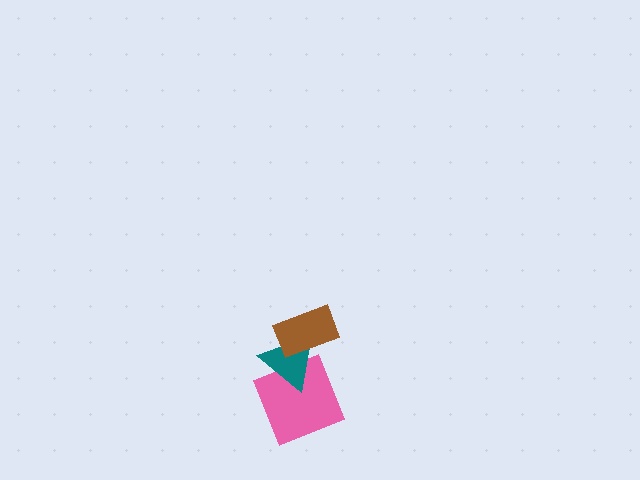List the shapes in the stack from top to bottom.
From top to bottom: the brown rectangle, the teal triangle, the pink square.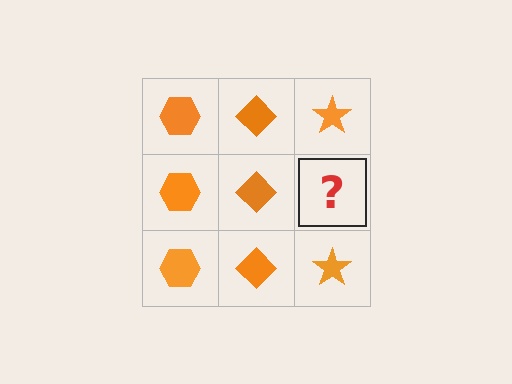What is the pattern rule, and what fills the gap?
The rule is that each column has a consistent shape. The gap should be filled with an orange star.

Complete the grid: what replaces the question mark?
The question mark should be replaced with an orange star.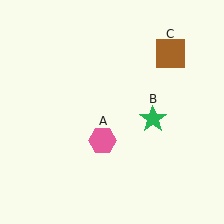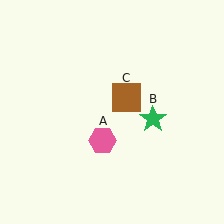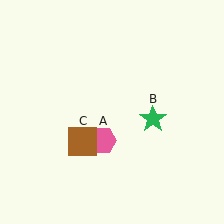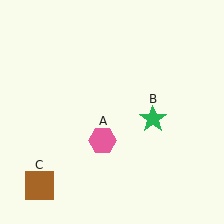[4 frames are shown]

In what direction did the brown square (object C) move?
The brown square (object C) moved down and to the left.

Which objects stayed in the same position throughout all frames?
Pink hexagon (object A) and green star (object B) remained stationary.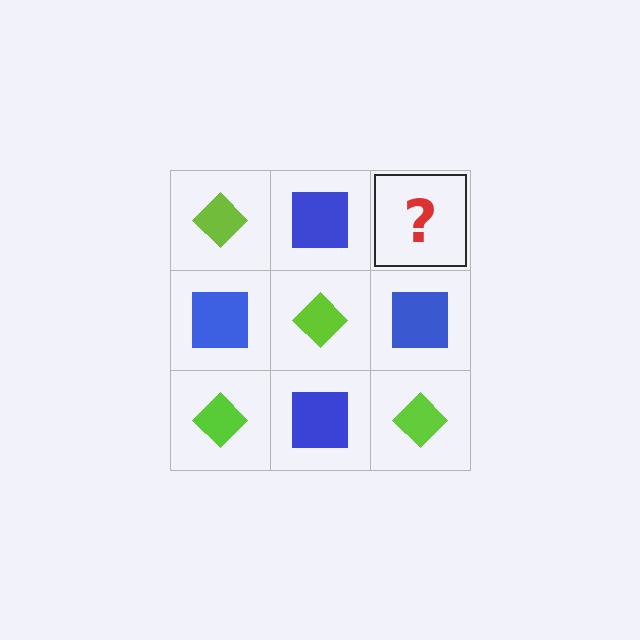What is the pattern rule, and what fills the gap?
The rule is that it alternates lime diamond and blue square in a checkerboard pattern. The gap should be filled with a lime diamond.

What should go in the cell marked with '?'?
The missing cell should contain a lime diamond.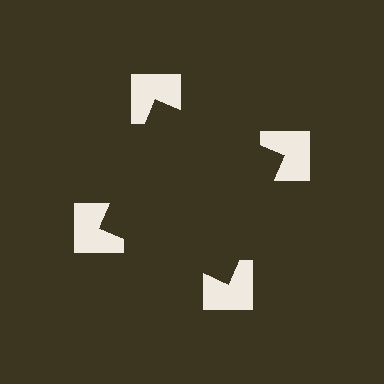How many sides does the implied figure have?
4 sides.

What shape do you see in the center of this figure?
An illusory square — its edges are inferred from the aligned wedge cuts in the notched squares, not physically drawn.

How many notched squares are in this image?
There are 4 — one at each vertex of the illusory square.